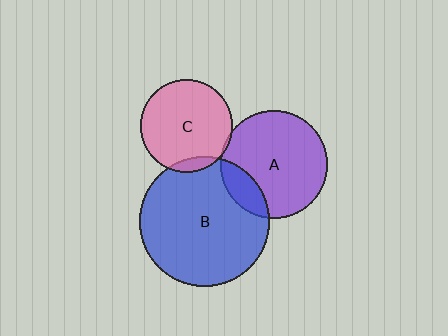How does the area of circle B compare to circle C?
Approximately 2.0 times.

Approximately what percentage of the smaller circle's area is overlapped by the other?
Approximately 5%.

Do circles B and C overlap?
Yes.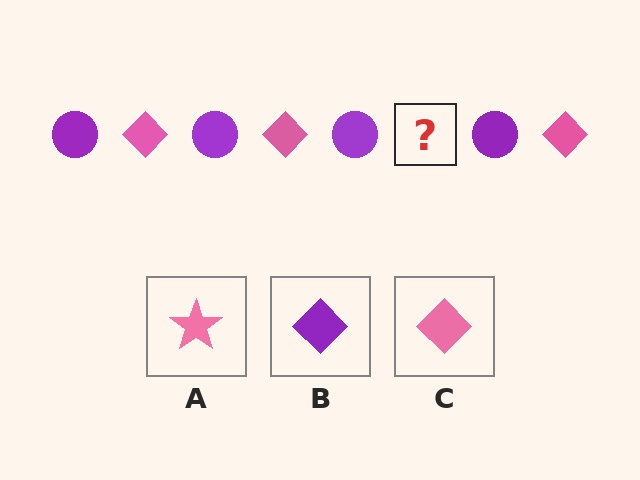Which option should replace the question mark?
Option C.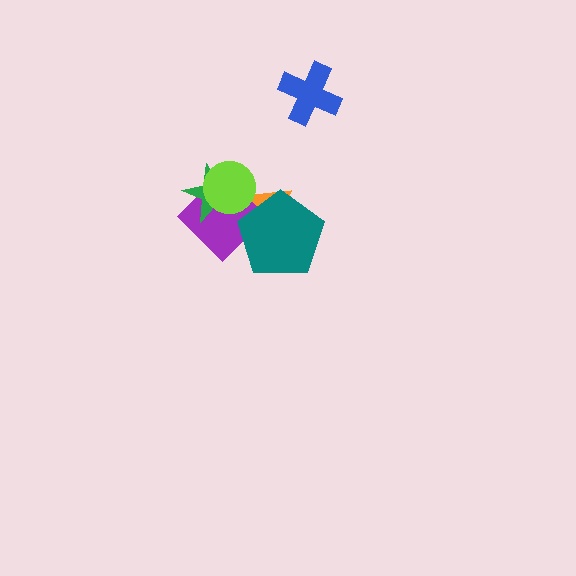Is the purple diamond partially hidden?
Yes, it is partially covered by another shape.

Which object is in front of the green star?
The lime circle is in front of the green star.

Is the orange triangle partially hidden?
Yes, it is partially covered by another shape.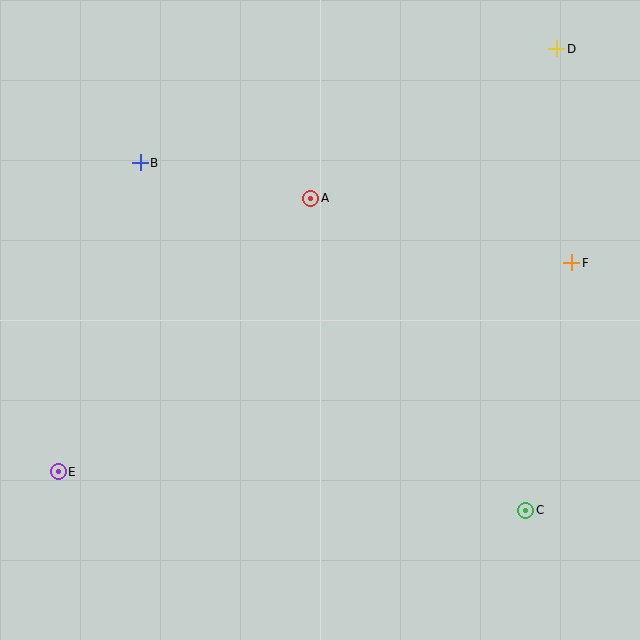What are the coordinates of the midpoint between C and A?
The midpoint between C and A is at (418, 354).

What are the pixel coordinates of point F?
Point F is at (572, 263).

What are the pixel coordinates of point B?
Point B is at (140, 163).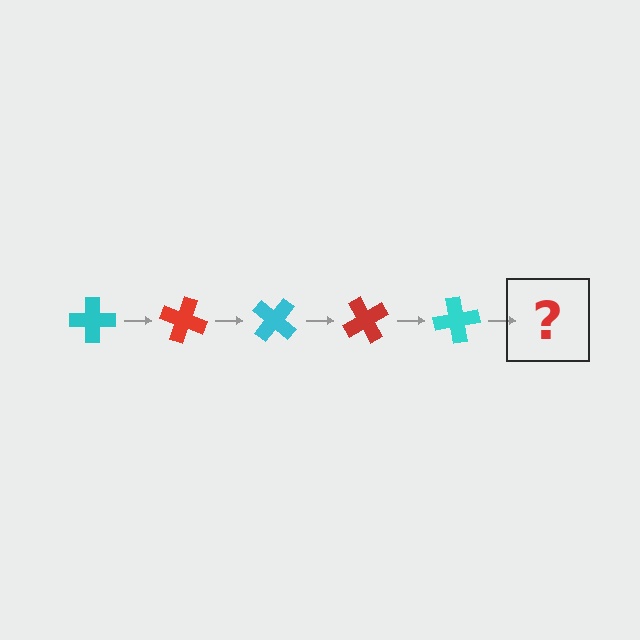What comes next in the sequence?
The next element should be a red cross, rotated 100 degrees from the start.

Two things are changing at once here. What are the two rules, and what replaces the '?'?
The two rules are that it rotates 20 degrees each step and the color cycles through cyan and red. The '?' should be a red cross, rotated 100 degrees from the start.